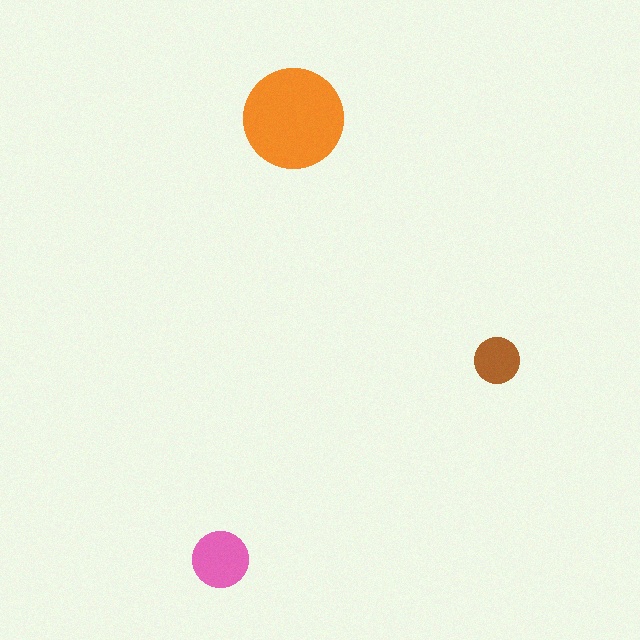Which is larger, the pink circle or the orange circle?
The orange one.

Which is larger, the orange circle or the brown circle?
The orange one.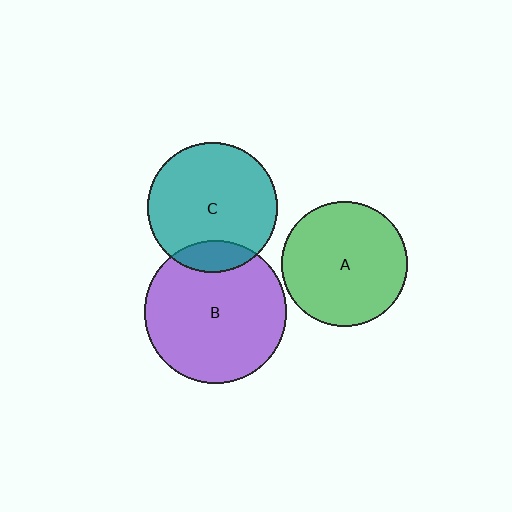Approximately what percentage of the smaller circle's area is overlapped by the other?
Approximately 15%.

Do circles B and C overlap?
Yes.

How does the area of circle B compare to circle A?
Approximately 1.3 times.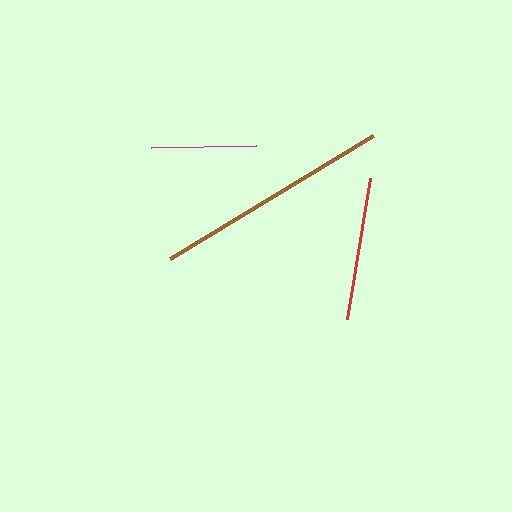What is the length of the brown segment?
The brown segment is approximately 237 pixels long.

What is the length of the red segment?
The red segment is approximately 142 pixels long.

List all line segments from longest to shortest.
From longest to shortest: brown, red, magenta.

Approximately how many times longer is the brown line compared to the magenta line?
The brown line is approximately 2.3 times the length of the magenta line.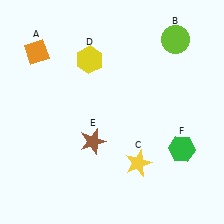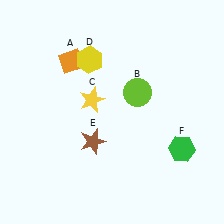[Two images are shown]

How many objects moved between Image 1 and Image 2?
3 objects moved between the two images.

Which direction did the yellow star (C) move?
The yellow star (C) moved up.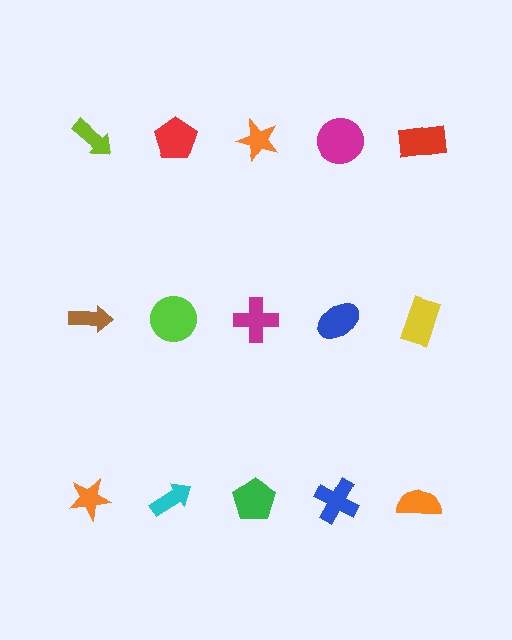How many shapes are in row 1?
5 shapes.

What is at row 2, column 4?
A blue ellipse.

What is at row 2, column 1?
A brown arrow.